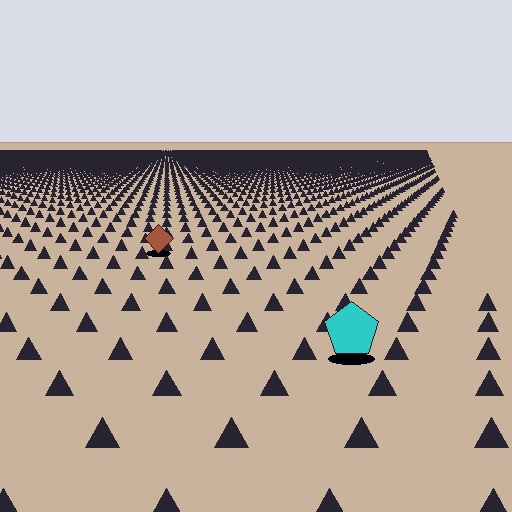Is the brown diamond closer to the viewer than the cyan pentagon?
No. The cyan pentagon is closer — you can tell from the texture gradient: the ground texture is coarser near it.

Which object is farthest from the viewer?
The brown diamond is farthest from the viewer. It appears smaller and the ground texture around it is denser.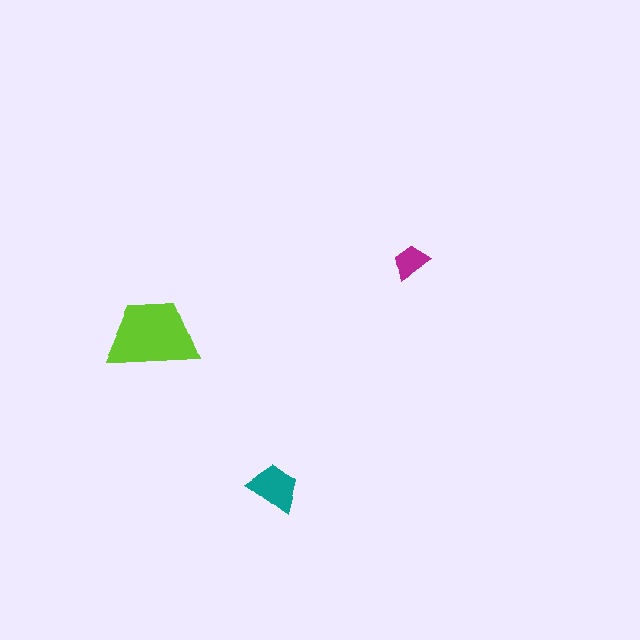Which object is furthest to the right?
The magenta trapezoid is rightmost.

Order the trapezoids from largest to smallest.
the lime one, the teal one, the magenta one.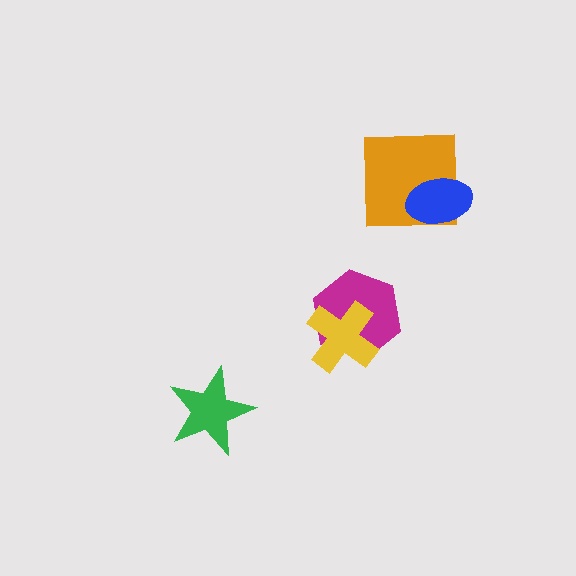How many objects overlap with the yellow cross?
1 object overlaps with the yellow cross.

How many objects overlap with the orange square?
1 object overlaps with the orange square.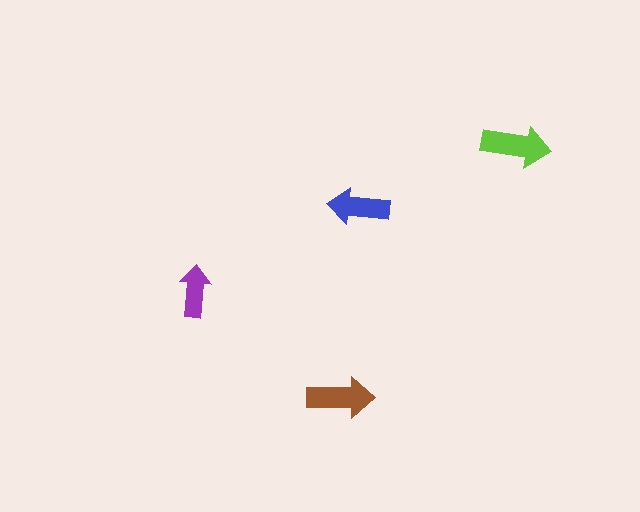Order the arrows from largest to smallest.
the lime one, the brown one, the blue one, the purple one.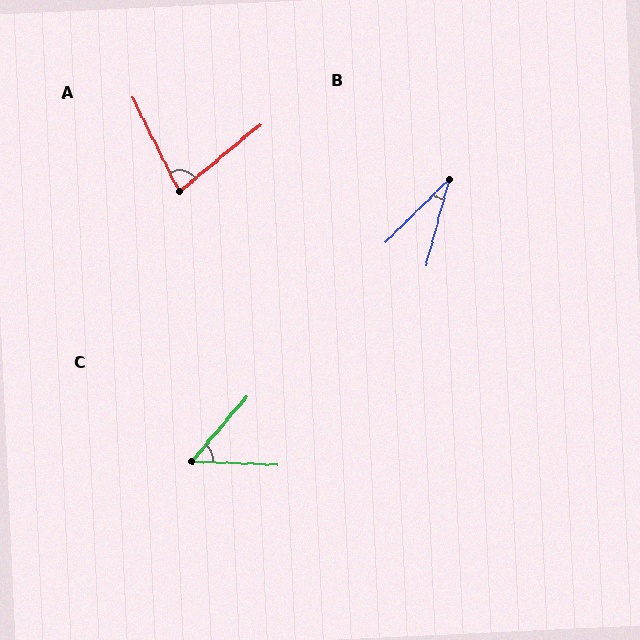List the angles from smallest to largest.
B (29°), C (52°), A (77°).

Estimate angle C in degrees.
Approximately 52 degrees.